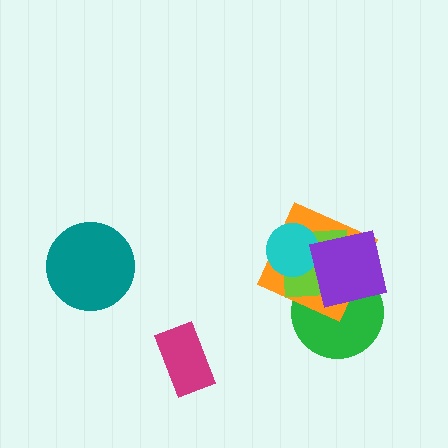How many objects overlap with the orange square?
4 objects overlap with the orange square.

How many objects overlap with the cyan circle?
3 objects overlap with the cyan circle.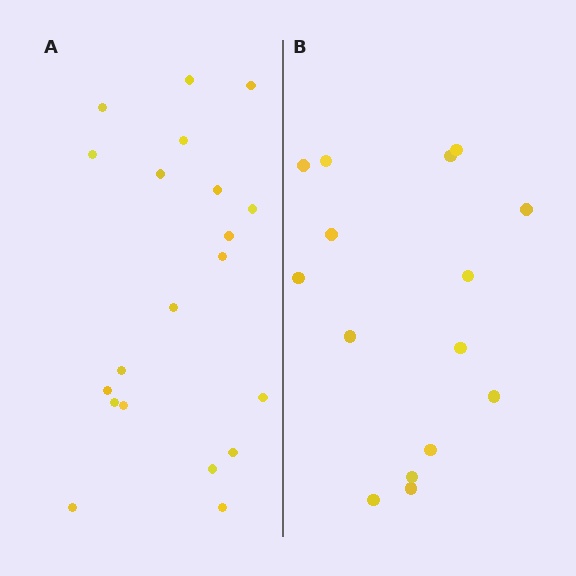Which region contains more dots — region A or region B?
Region A (the left region) has more dots.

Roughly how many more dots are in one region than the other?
Region A has about 5 more dots than region B.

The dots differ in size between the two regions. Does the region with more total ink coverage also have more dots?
No. Region B has more total ink coverage because its dots are larger, but region A actually contains more individual dots. Total area can be misleading — the number of items is what matters here.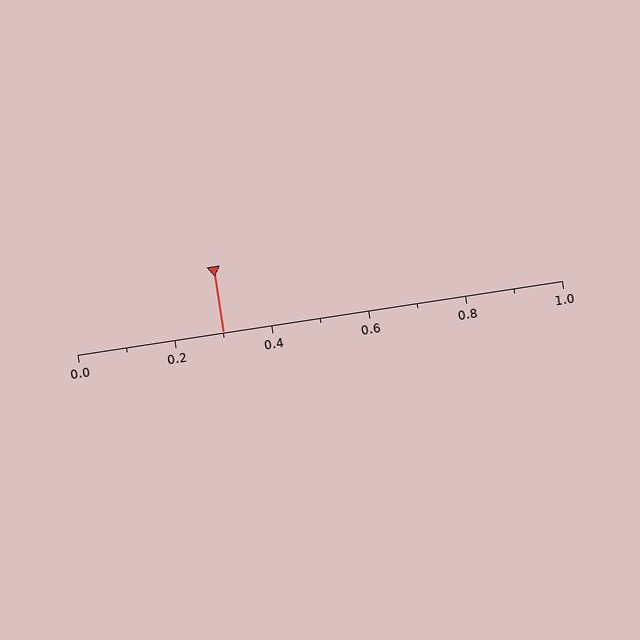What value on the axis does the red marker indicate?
The marker indicates approximately 0.3.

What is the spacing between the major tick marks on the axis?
The major ticks are spaced 0.2 apart.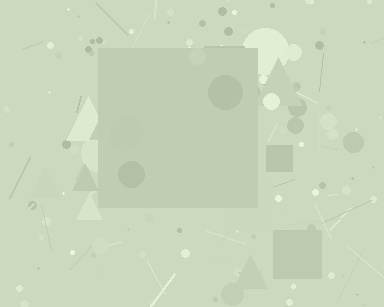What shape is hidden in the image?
A square is hidden in the image.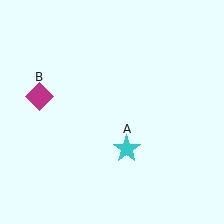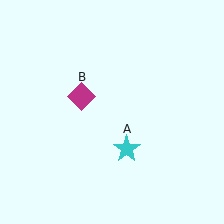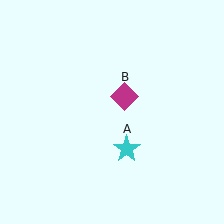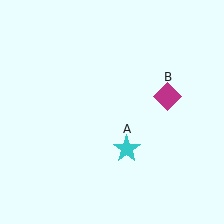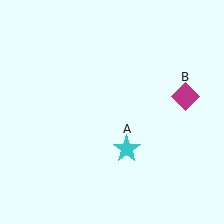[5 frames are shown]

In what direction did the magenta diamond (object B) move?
The magenta diamond (object B) moved right.